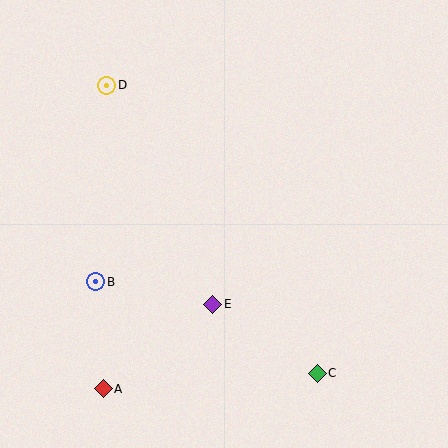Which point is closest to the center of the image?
Point E at (213, 304) is closest to the center.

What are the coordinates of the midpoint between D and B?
The midpoint between D and B is at (101, 183).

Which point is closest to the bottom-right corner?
Point C is closest to the bottom-right corner.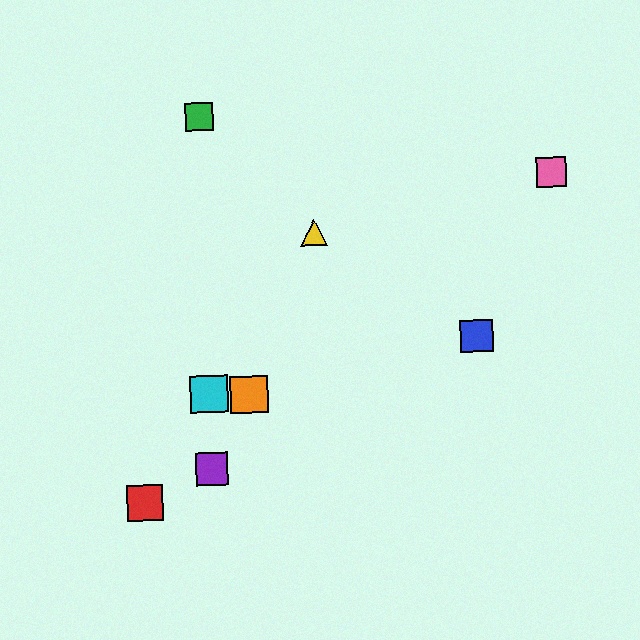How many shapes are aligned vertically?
3 shapes (the green square, the purple square, the cyan square) are aligned vertically.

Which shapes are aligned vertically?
The green square, the purple square, the cyan square are aligned vertically.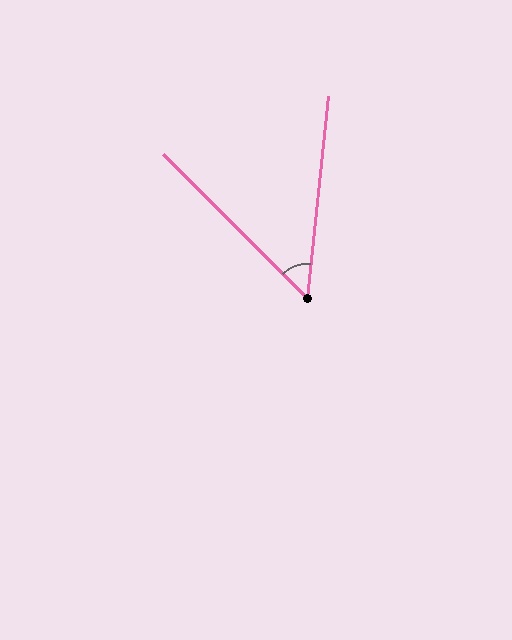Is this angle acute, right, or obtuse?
It is acute.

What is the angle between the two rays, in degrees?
Approximately 51 degrees.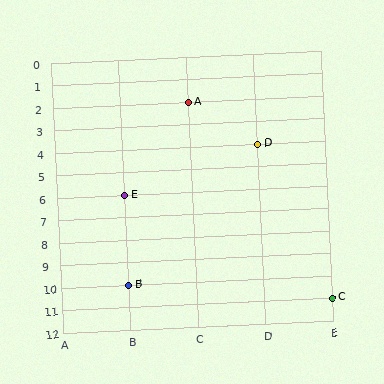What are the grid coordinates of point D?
Point D is at grid coordinates (D, 4).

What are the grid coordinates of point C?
Point C is at grid coordinates (E, 11).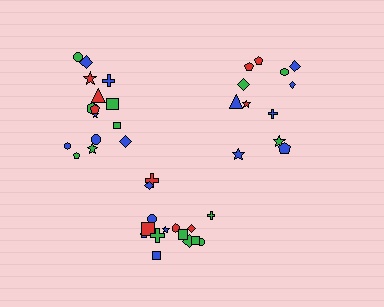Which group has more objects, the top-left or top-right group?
The top-left group.